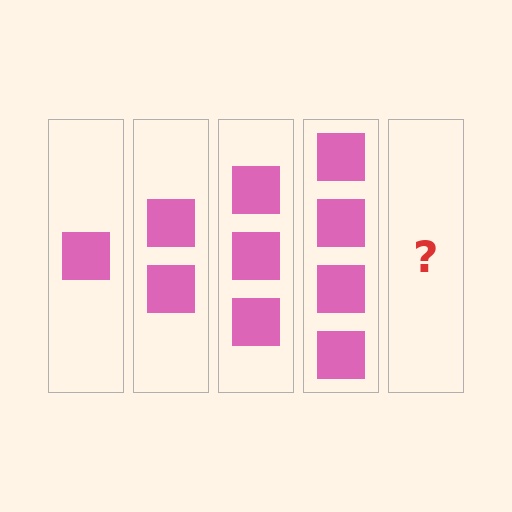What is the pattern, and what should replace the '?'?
The pattern is that each step adds one more square. The '?' should be 5 squares.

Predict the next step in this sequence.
The next step is 5 squares.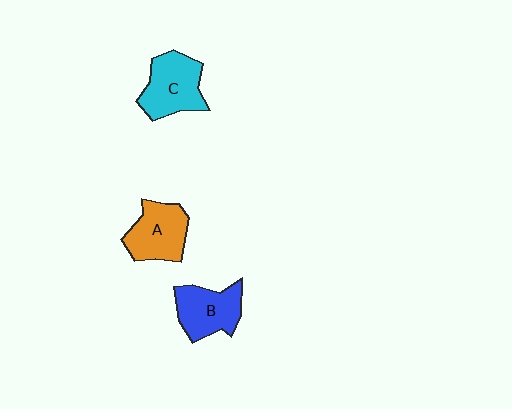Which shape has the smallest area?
Shape B (blue).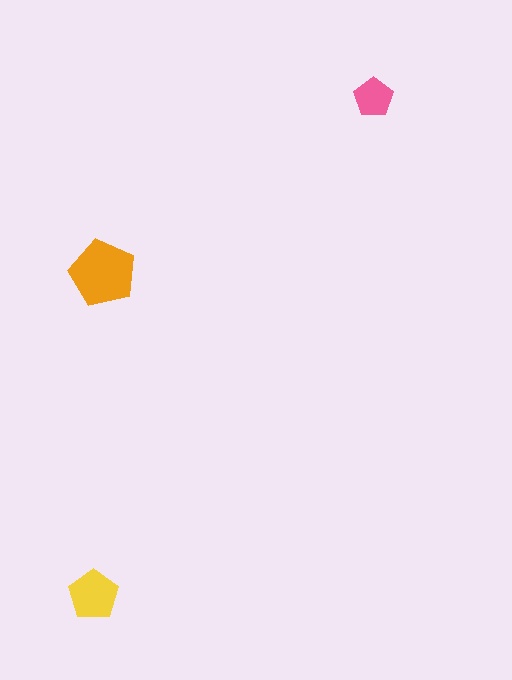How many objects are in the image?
There are 3 objects in the image.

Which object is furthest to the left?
The yellow pentagon is leftmost.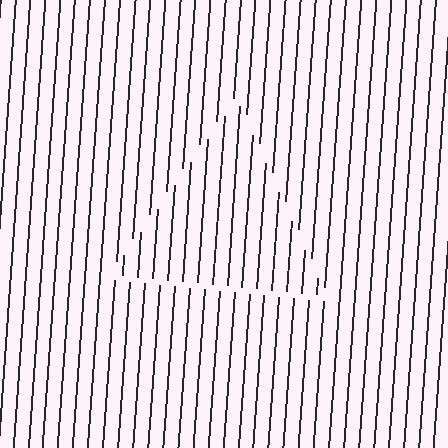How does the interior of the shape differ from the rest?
The interior of the shape contains the same grating, shifted by half a period — the contour is defined by the phase discontinuity where line-ends from the inner and outer gratings abut.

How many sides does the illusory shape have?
3 sides — the line-ends trace a triangle.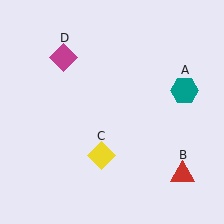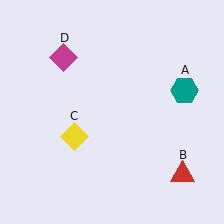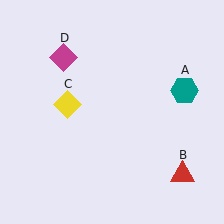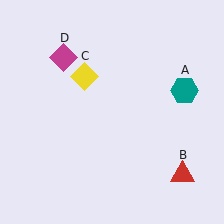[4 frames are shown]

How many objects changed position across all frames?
1 object changed position: yellow diamond (object C).